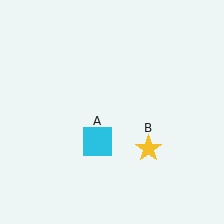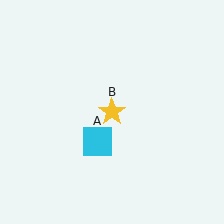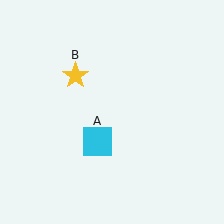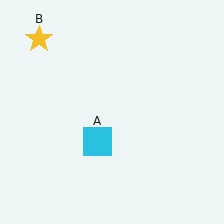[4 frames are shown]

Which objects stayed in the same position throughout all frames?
Cyan square (object A) remained stationary.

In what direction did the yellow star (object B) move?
The yellow star (object B) moved up and to the left.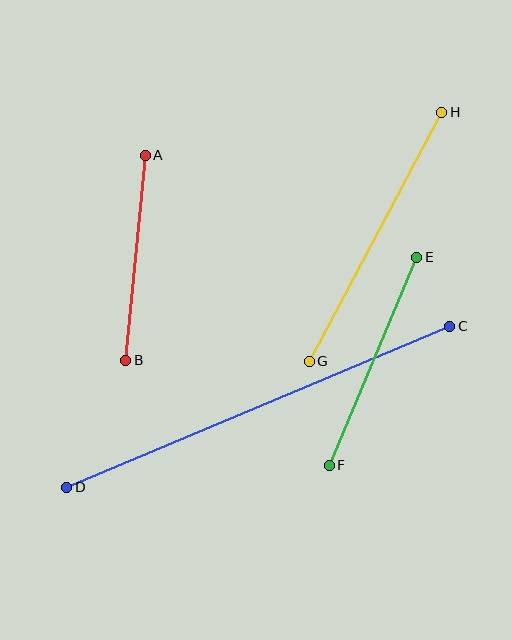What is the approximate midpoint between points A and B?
The midpoint is at approximately (135, 258) pixels.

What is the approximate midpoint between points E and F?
The midpoint is at approximately (373, 361) pixels.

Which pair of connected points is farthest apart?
Points C and D are farthest apart.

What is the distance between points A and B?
The distance is approximately 206 pixels.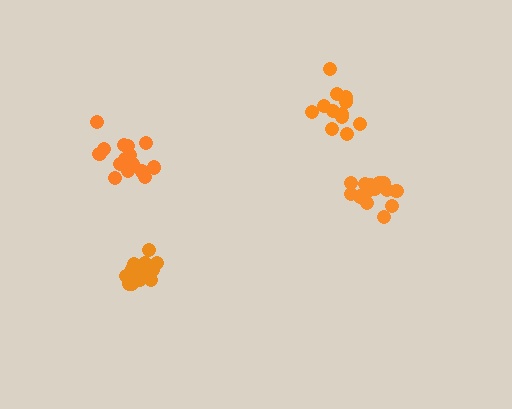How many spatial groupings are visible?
There are 4 spatial groupings.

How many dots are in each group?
Group 1: 16 dots, Group 2: 12 dots, Group 3: 16 dots, Group 4: 16 dots (60 total).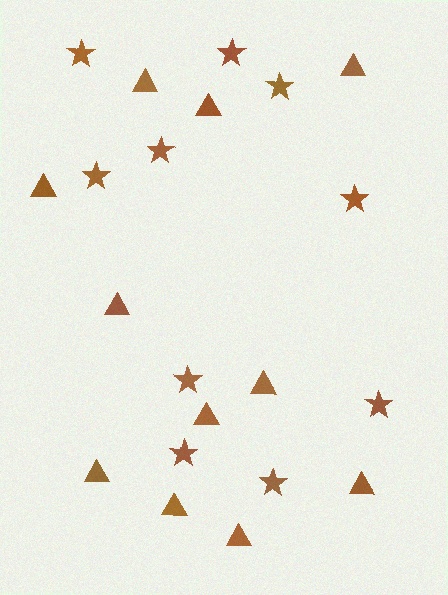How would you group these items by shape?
There are 2 groups: one group of stars (10) and one group of triangles (11).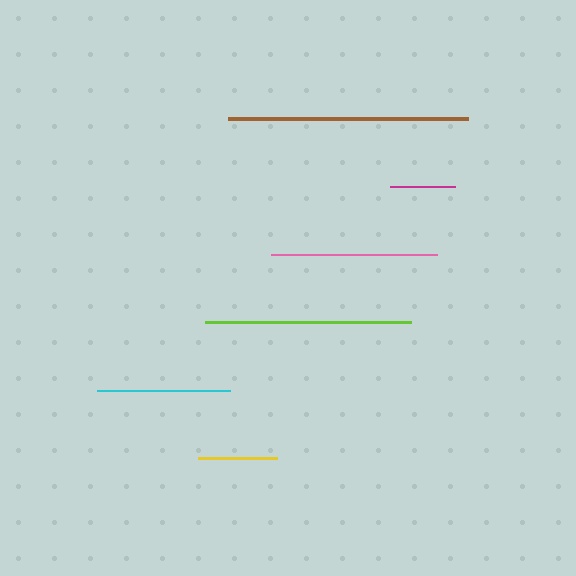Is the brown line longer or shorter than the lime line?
The brown line is longer than the lime line.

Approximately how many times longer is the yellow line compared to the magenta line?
The yellow line is approximately 1.2 times the length of the magenta line.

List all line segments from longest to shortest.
From longest to shortest: brown, lime, pink, cyan, yellow, magenta.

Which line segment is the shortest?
The magenta line is the shortest at approximately 65 pixels.